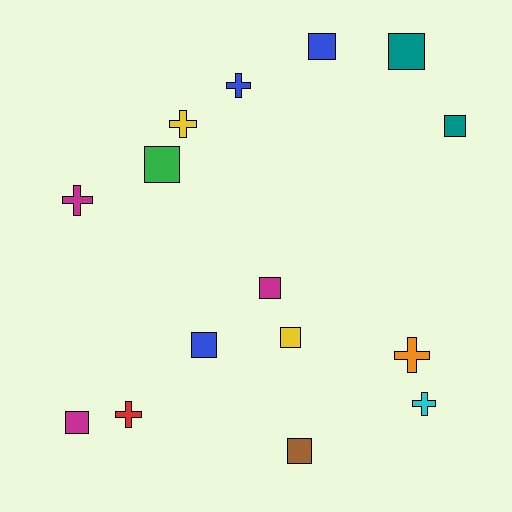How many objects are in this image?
There are 15 objects.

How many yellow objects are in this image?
There are 2 yellow objects.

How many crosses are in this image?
There are 6 crosses.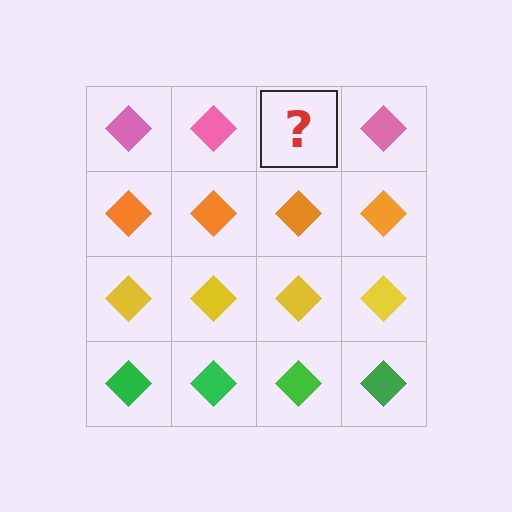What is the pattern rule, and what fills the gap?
The rule is that each row has a consistent color. The gap should be filled with a pink diamond.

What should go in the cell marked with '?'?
The missing cell should contain a pink diamond.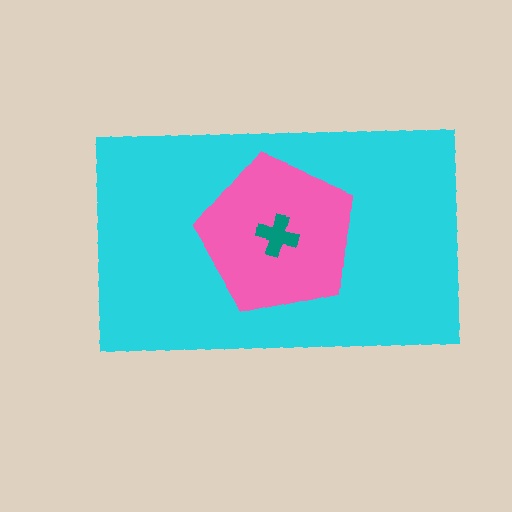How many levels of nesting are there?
3.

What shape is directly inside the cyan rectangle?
The pink pentagon.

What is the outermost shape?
The cyan rectangle.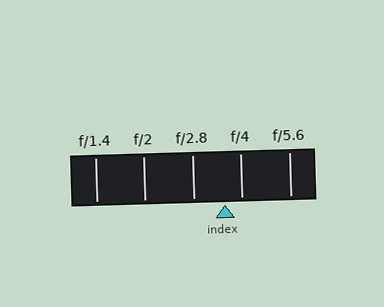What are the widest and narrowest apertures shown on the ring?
The widest aperture shown is f/1.4 and the narrowest is f/5.6.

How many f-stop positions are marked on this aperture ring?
There are 5 f-stop positions marked.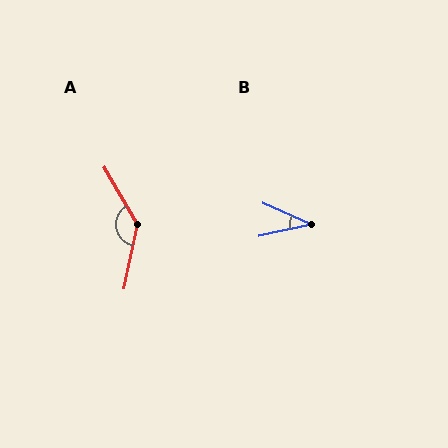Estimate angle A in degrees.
Approximately 138 degrees.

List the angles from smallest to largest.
B (37°), A (138°).